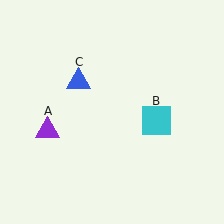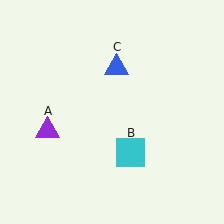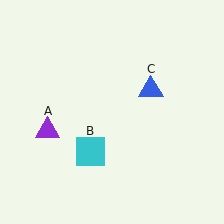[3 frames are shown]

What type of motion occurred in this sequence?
The cyan square (object B), blue triangle (object C) rotated clockwise around the center of the scene.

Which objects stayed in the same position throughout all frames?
Purple triangle (object A) remained stationary.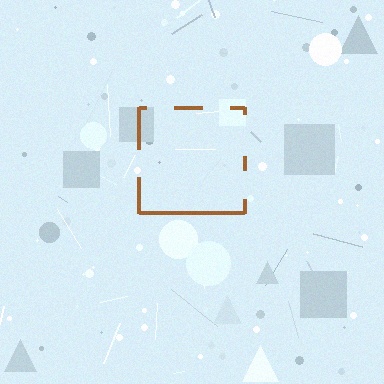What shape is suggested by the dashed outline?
The dashed outline suggests a square.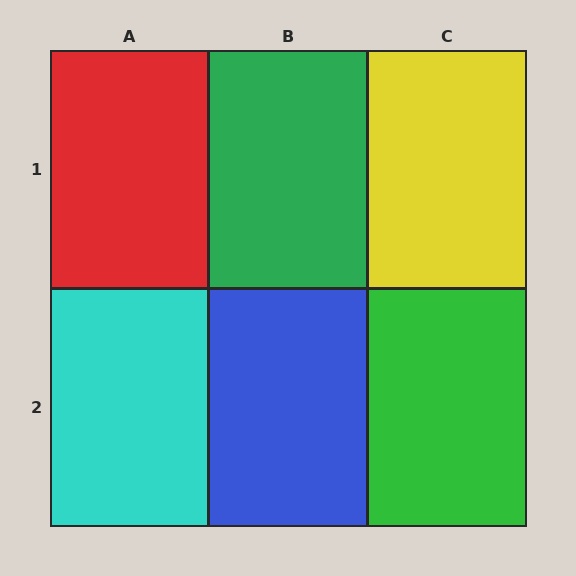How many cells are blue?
1 cell is blue.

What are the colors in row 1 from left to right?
Red, green, yellow.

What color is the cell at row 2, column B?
Blue.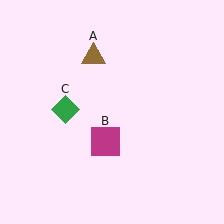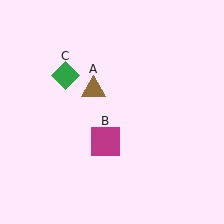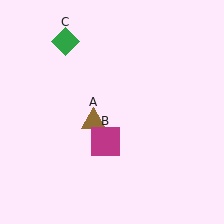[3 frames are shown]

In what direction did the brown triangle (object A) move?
The brown triangle (object A) moved down.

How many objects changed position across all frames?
2 objects changed position: brown triangle (object A), green diamond (object C).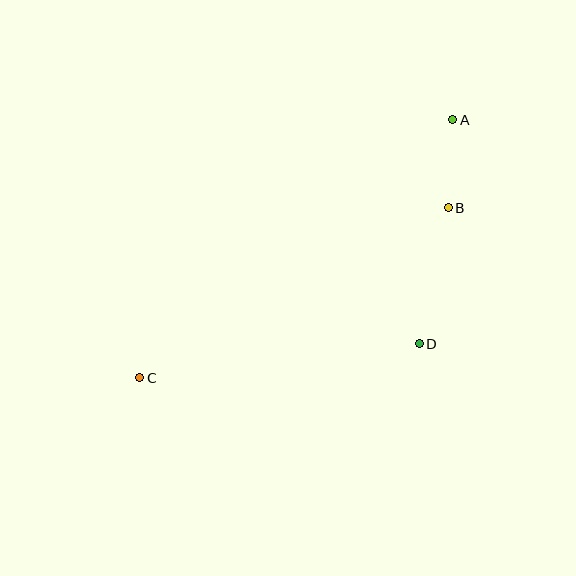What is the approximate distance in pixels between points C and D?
The distance between C and D is approximately 282 pixels.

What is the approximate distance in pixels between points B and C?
The distance between B and C is approximately 352 pixels.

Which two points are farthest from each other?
Points A and C are farthest from each other.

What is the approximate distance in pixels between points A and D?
The distance between A and D is approximately 226 pixels.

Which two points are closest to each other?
Points A and B are closest to each other.